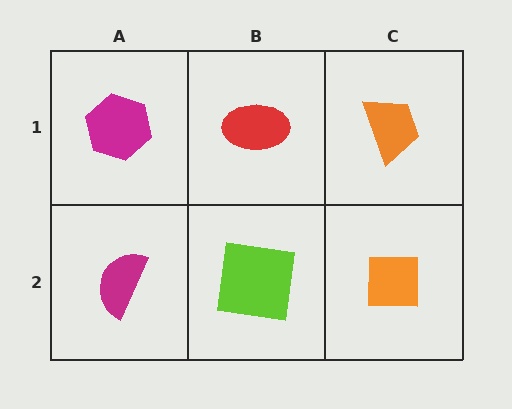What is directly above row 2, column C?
An orange trapezoid.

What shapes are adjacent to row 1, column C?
An orange square (row 2, column C), a red ellipse (row 1, column B).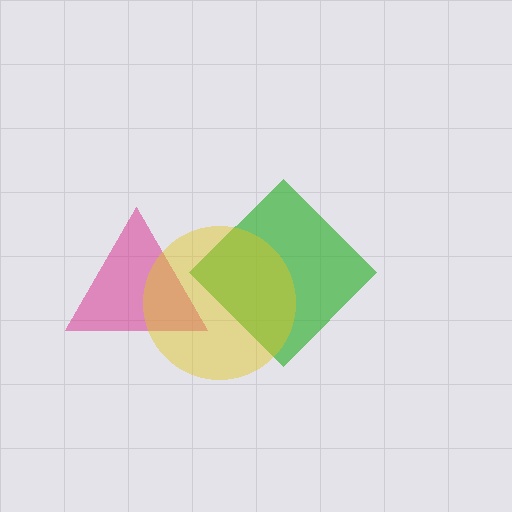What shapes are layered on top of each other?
The layered shapes are: a green diamond, a magenta triangle, a yellow circle.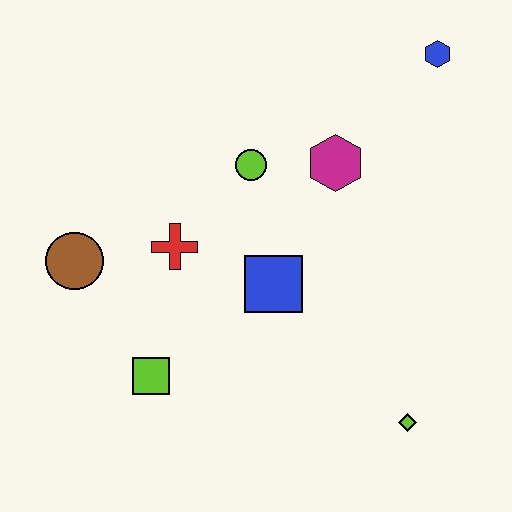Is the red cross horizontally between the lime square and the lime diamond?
Yes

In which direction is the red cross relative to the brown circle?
The red cross is to the right of the brown circle.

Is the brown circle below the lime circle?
Yes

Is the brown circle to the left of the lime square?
Yes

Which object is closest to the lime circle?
The magenta hexagon is closest to the lime circle.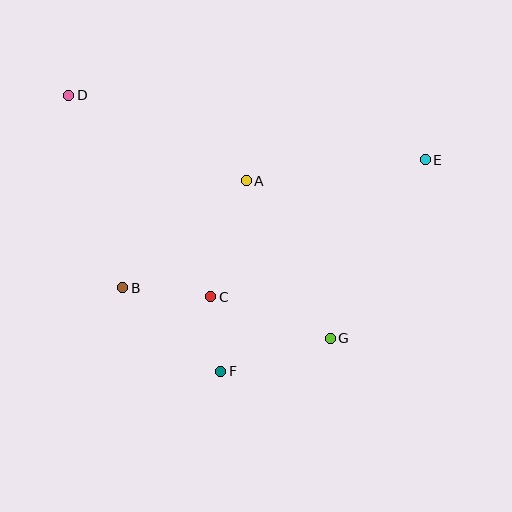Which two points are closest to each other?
Points C and F are closest to each other.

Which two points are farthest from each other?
Points D and E are farthest from each other.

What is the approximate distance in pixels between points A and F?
The distance between A and F is approximately 192 pixels.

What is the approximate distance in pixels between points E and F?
The distance between E and F is approximately 294 pixels.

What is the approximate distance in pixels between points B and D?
The distance between B and D is approximately 200 pixels.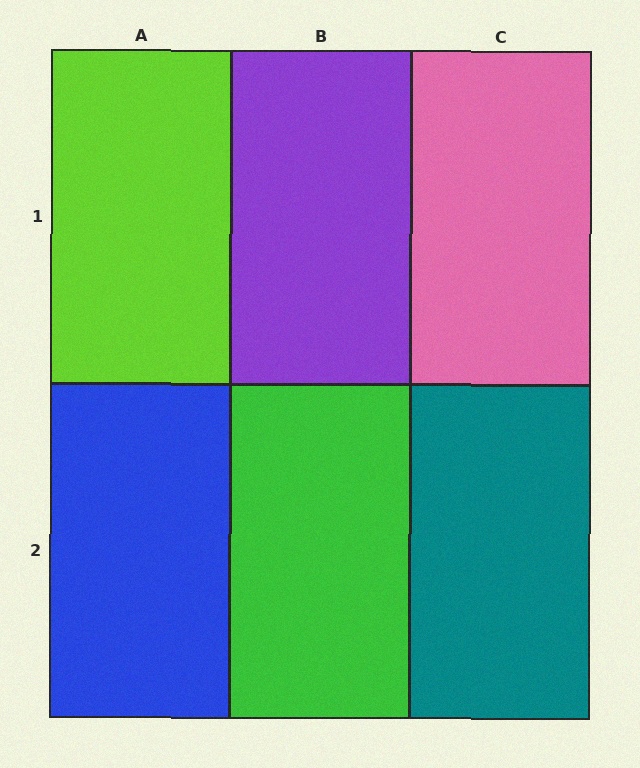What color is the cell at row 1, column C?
Pink.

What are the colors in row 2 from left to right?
Blue, green, teal.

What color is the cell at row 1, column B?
Purple.